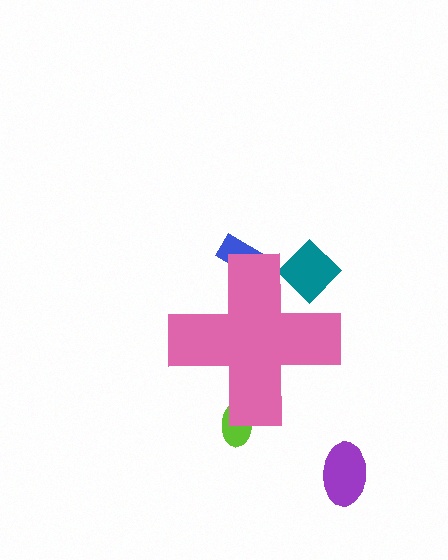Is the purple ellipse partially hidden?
No, the purple ellipse is fully visible.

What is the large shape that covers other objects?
A pink cross.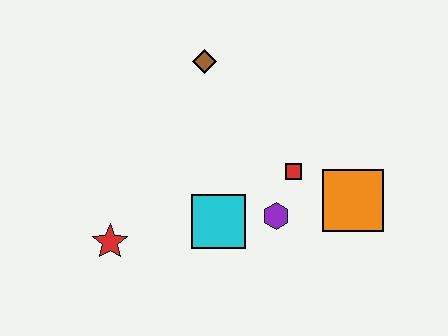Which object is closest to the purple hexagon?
The red square is closest to the purple hexagon.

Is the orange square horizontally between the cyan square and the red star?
No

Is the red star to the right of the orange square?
No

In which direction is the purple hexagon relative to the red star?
The purple hexagon is to the right of the red star.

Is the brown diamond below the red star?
No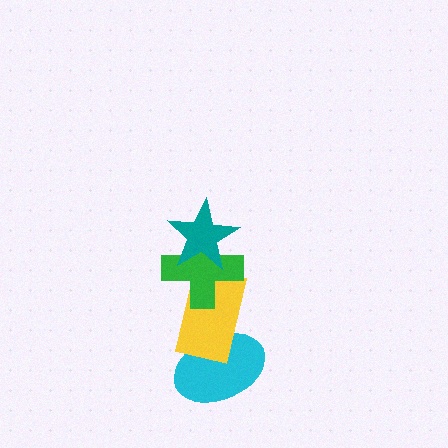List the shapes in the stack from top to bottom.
From top to bottom: the teal star, the green cross, the yellow rectangle, the cyan ellipse.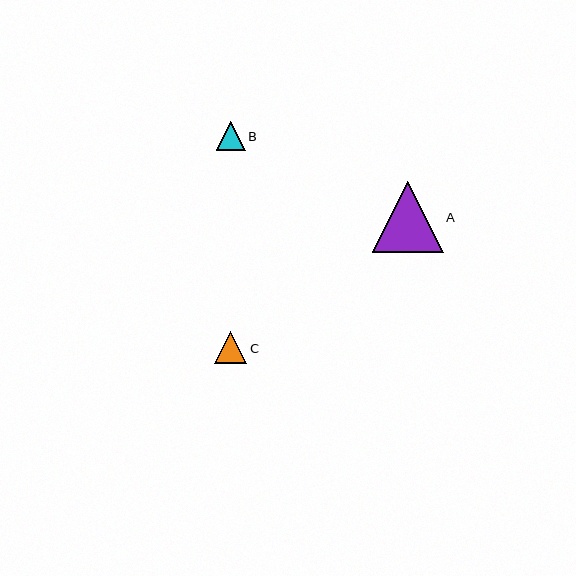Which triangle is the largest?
Triangle A is the largest with a size of approximately 70 pixels.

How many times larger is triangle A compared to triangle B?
Triangle A is approximately 2.5 times the size of triangle B.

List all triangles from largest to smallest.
From largest to smallest: A, C, B.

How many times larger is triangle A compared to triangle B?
Triangle A is approximately 2.5 times the size of triangle B.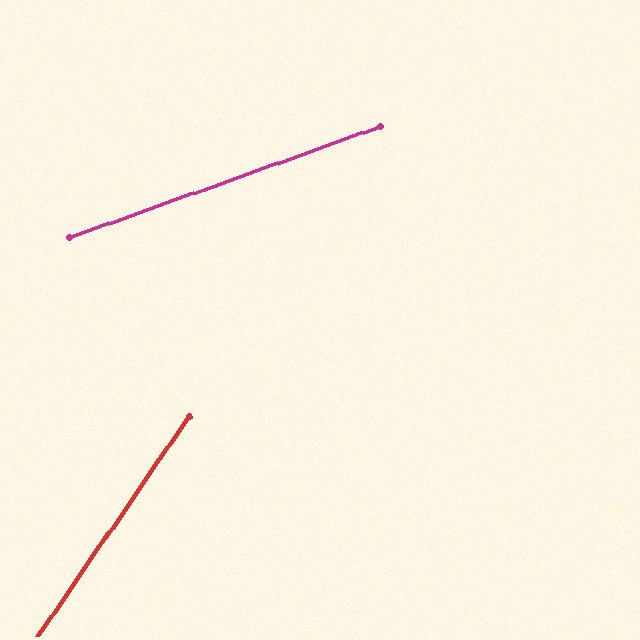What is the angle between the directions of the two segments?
Approximately 36 degrees.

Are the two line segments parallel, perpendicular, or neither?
Neither parallel nor perpendicular — they differ by about 36°.